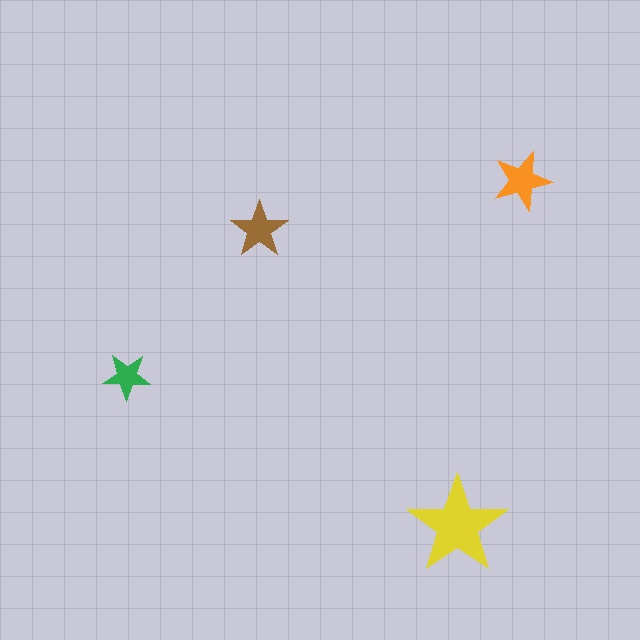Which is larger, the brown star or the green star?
The brown one.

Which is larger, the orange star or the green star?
The orange one.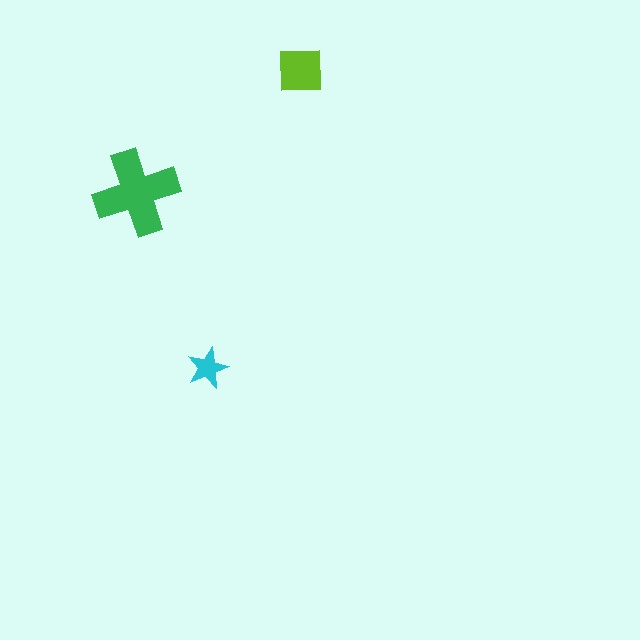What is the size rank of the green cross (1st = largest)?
1st.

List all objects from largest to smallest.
The green cross, the lime square, the cyan star.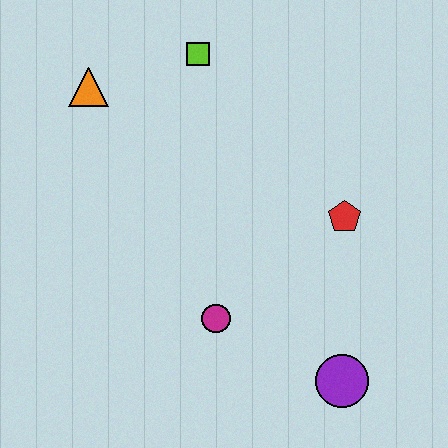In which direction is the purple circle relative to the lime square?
The purple circle is below the lime square.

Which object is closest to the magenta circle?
The purple circle is closest to the magenta circle.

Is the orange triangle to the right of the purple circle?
No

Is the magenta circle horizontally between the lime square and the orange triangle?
No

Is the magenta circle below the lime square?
Yes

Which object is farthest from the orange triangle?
The purple circle is farthest from the orange triangle.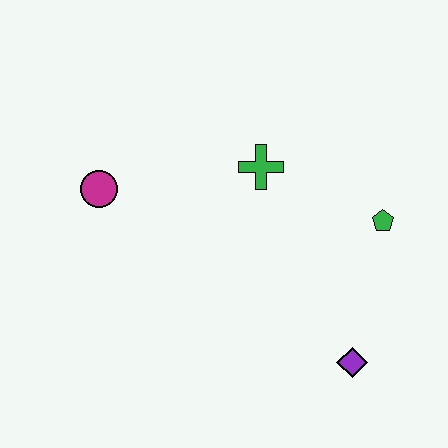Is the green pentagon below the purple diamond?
No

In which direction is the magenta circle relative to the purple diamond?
The magenta circle is to the left of the purple diamond.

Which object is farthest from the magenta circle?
The purple diamond is farthest from the magenta circle.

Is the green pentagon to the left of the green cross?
No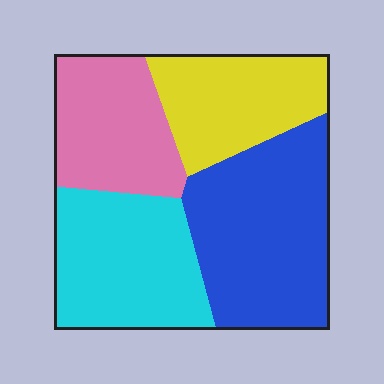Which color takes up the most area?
Blue, at roughly 35%.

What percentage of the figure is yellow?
Yellow covers 20% of the figure.